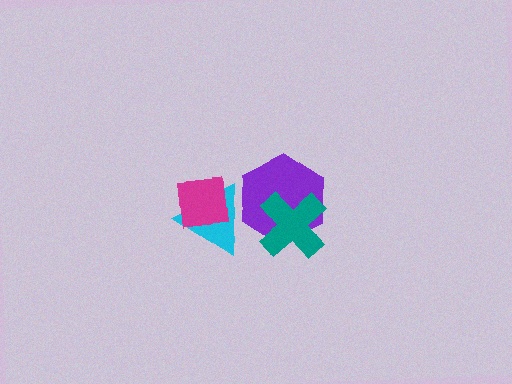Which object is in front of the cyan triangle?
The magenta square is in front of the cyan triangle.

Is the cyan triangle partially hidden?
Yes, it is partially covered by another shape.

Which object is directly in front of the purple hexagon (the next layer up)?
The cyan triangle is directly in front of the purple hexagon.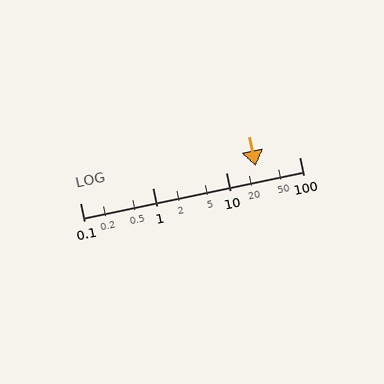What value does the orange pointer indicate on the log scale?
The pointer indicates approximately 25.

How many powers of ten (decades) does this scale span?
The scale spans 3 decades, from 0.1 to 100.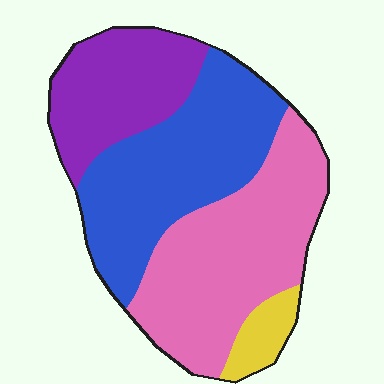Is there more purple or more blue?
Blue.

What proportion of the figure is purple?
Purple covers around 20% of the figure.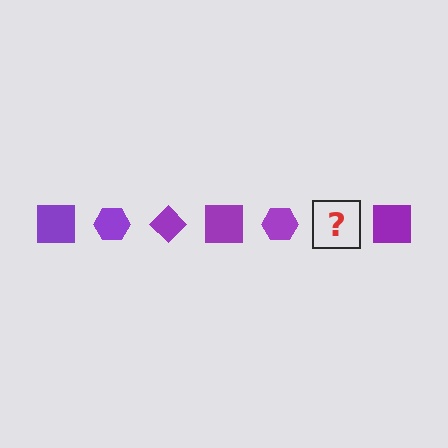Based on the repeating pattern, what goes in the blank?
The blank should be a purple diamond.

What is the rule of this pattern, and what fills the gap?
The rule is that the pattern cycles through square, hexagon, diamond shapes in purple. The gap should be filled with a purple diamond.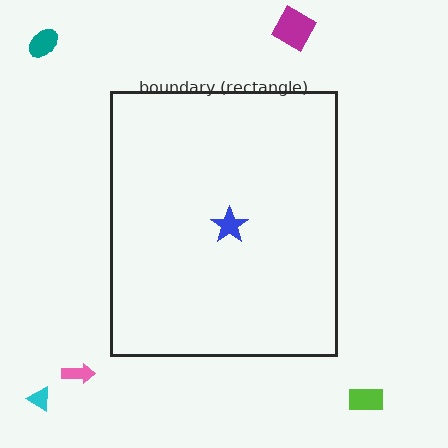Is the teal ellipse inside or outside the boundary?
Outside.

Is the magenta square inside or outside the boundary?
Outside.